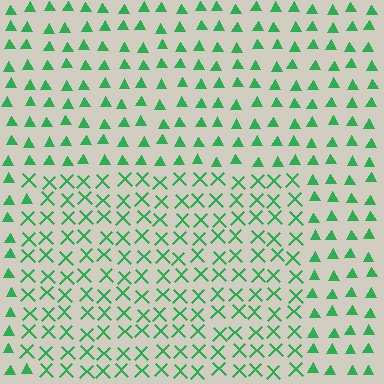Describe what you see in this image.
The image is filled with small green elements arranged in a uniform grid. A rectangle-shaped region contains X marks, while the surrounding area contains triangles. The boundary is defined purely by the change in element shape.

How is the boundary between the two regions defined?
The boundary is defined by a change in element shape: X marks inside vs. triangles outside. All elements share the same color and spacing.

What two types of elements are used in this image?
The image uses X marks inside the rectangle region and triangles outside it.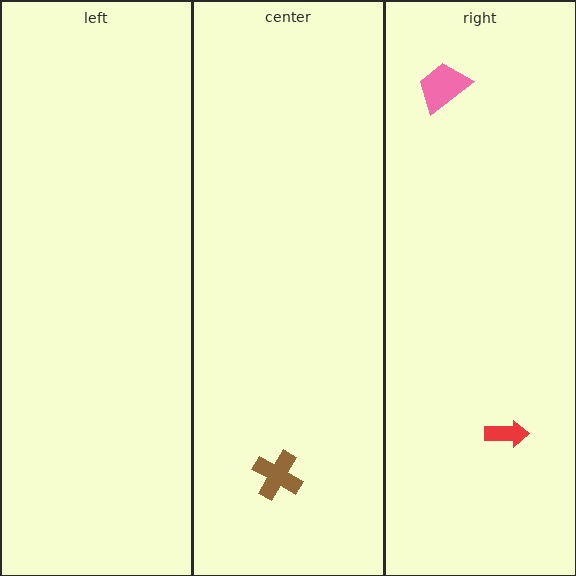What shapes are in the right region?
The red arrow, the pink trapezoid.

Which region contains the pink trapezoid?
The right region.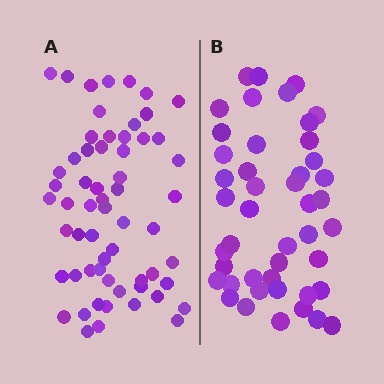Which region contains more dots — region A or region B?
Region A (the left region) has more dots.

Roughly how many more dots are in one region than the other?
Region A has approximately 15 more dots than region B.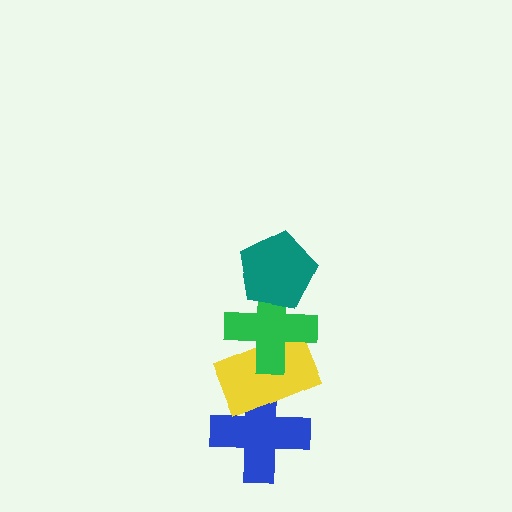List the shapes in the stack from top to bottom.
From top to bottom: the teal pentagon, the green cross, the yellow rectangle, the blue cross.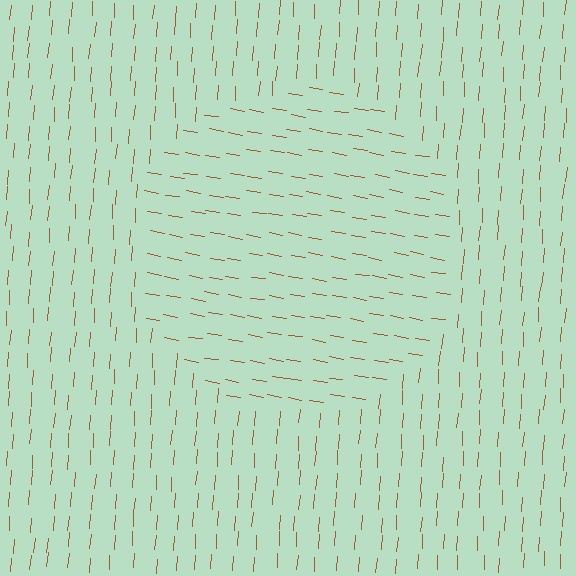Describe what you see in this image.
The image is filled with small brown line segments. A circle region in the image has lines oriented differently from the surrounding lines, creating a visible texture boundary.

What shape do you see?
I see a circle.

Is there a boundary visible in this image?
Yes, there is a texture boundary formed by a change in line orientation.